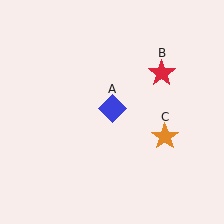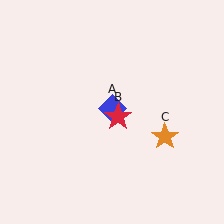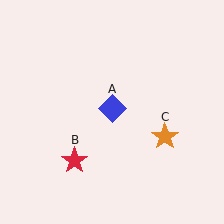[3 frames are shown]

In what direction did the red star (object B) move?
The red star (object B) moved down and to the left.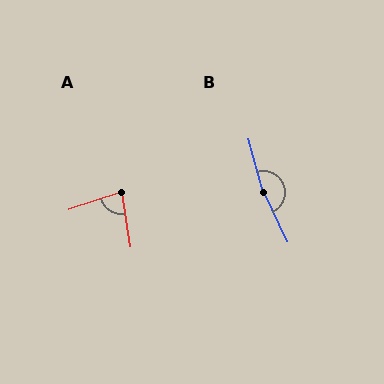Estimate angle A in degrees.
Approximately 80 degrees.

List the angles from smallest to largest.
A (80°), B (170°).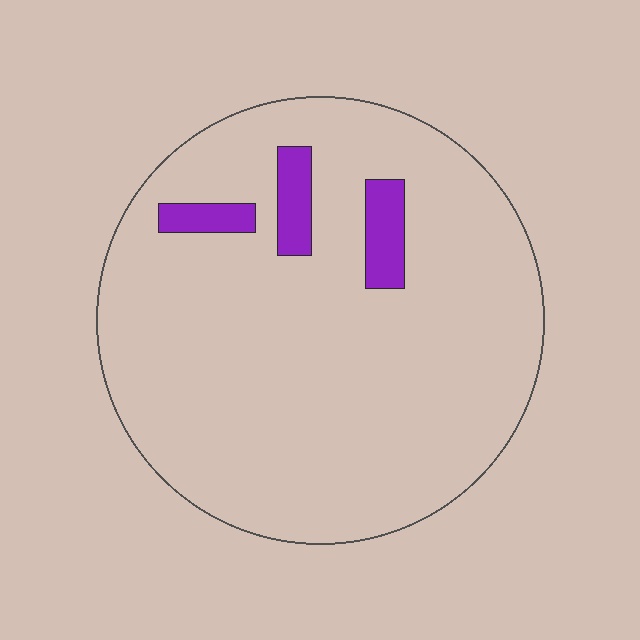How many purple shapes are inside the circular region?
3.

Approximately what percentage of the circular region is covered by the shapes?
Approximately 5%.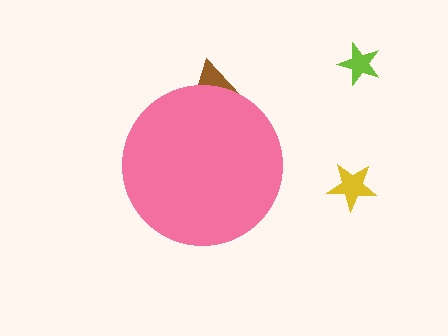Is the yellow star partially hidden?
No, the yellow star is fully visible.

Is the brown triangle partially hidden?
Yes, the brown triangle is partially hidden behind the pink circle.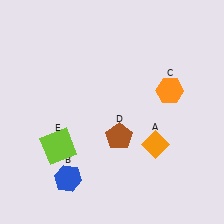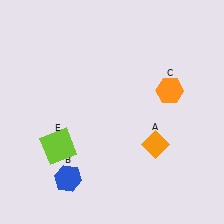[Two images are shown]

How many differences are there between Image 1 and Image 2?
There is 1 difference between the two images.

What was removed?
The brown pentagon (D) was removed in Image 2.